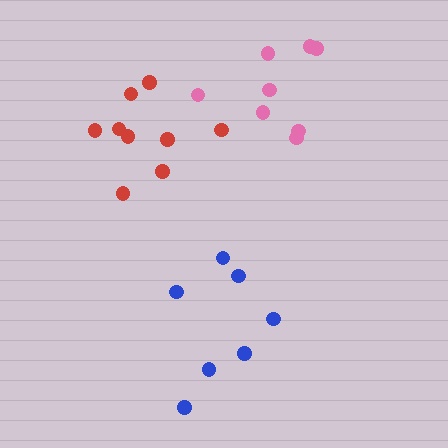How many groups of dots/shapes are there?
There are 3 groups.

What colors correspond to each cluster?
The clusters are colored: blue, red, pink.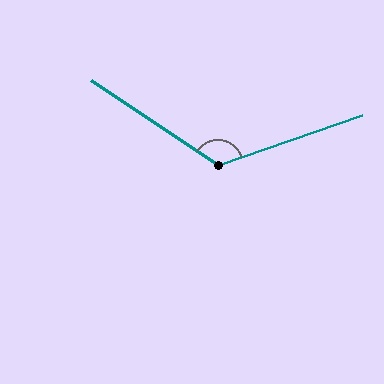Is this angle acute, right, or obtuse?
It is obtuse.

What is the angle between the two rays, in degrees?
Approximately 127 degrees.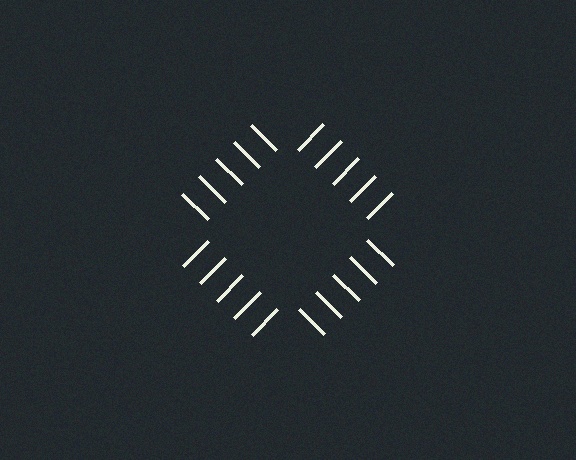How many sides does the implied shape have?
4 sides — the line-ends trace a square.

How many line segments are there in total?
20 — 5 along each of the 4 edges.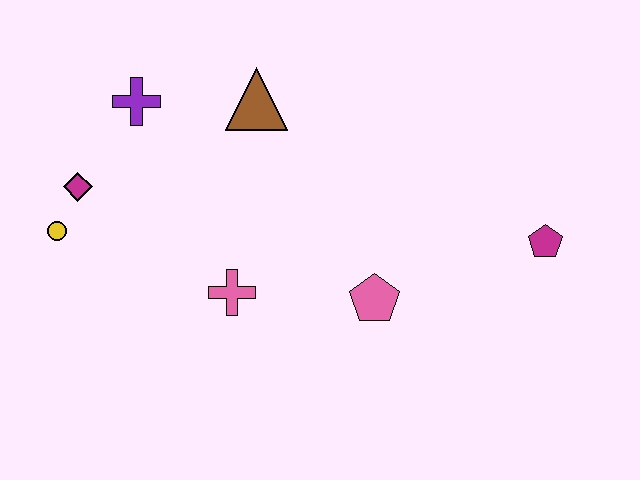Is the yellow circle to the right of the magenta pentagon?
No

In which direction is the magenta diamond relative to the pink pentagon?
The magenta diamond is to the left of the pink pentagon.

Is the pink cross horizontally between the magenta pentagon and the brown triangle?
No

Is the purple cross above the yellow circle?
Yes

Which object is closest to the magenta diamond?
The yellow circle is closest to the magenta diamond.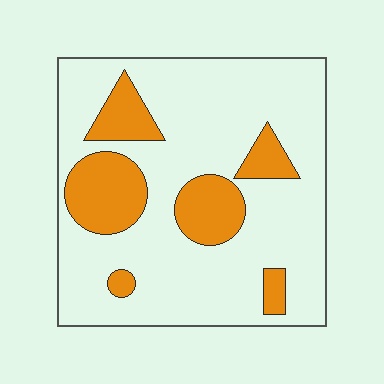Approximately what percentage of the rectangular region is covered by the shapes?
Approximately 20%.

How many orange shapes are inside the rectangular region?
6.